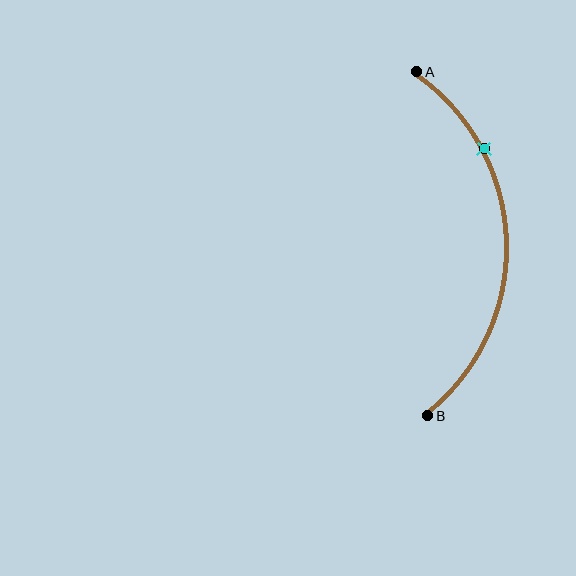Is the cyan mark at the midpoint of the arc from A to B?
No. The cyan mark lies on the arc but is closer to endpoint A. The arc midpoint would be at the point on the curve equidistant along the arc from both A and B.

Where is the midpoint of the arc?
The arc midpoint is the point on the curve farthest from the straight line joining A and B. It sits to the right of that line.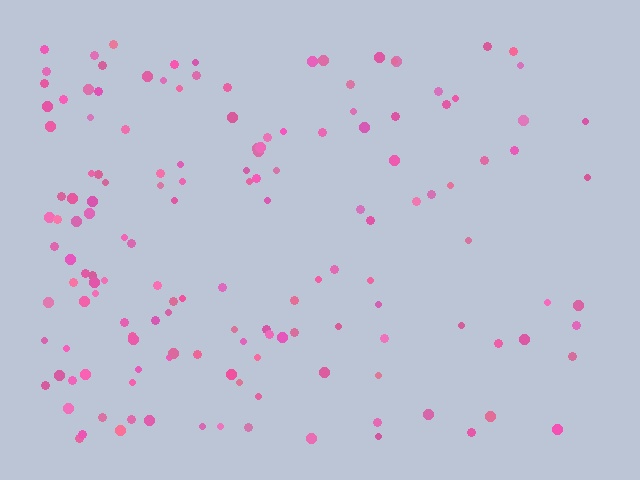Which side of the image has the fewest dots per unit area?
The right.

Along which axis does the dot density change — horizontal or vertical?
Horizontal.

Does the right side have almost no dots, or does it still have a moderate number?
Still a moderate number, just noticeably fewer than the left.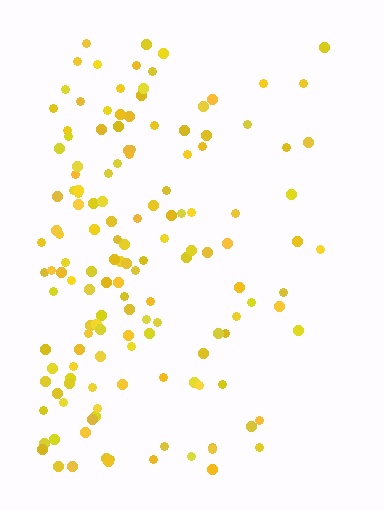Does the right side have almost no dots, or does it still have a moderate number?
Still a moderate number, just noticeably fewer than the left.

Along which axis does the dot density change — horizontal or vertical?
Horizontal.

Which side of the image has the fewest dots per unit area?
The right.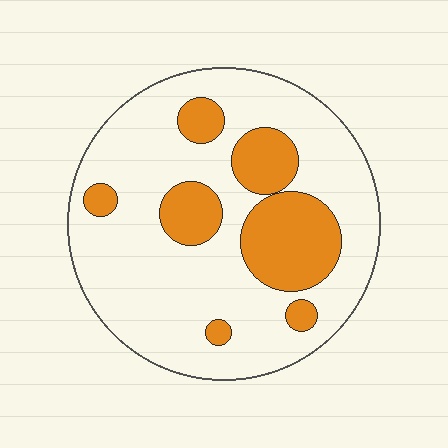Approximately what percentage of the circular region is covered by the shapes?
Approximately 25%.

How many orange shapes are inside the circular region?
7.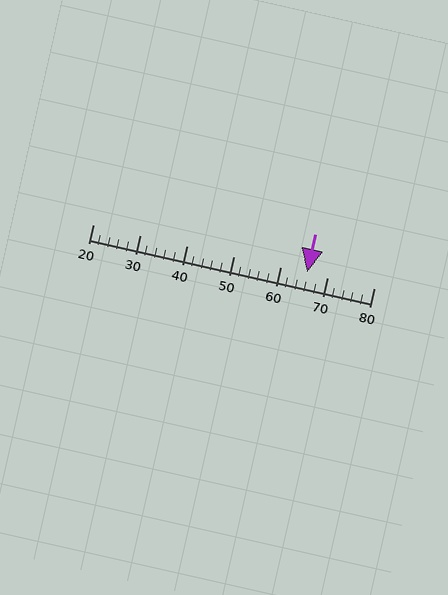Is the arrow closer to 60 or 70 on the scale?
The arrow is closer to 70.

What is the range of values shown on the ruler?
The ruler shows values from 20 to 80.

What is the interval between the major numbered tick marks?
The major tick marks are spaced 10 units apart.